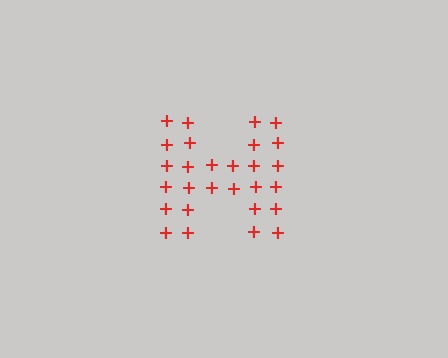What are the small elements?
The small elements are plus signs.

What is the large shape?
The large shape is the letter H.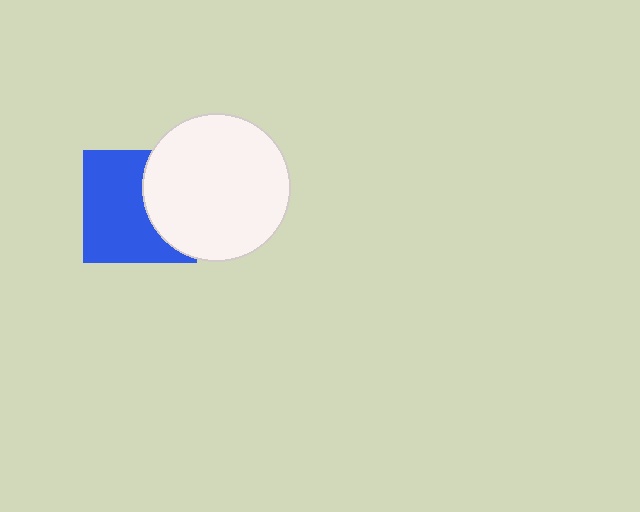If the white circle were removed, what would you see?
You would see the complete blue square.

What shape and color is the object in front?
The object in front is a white circle.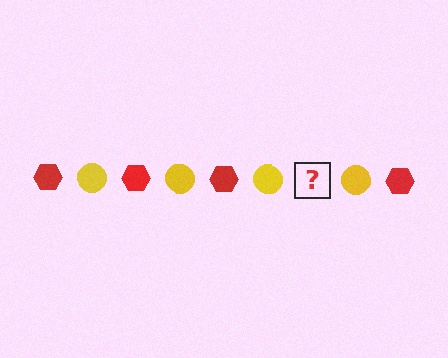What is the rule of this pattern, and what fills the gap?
The rule is that the pattern alternates between red hexagon and yellow circle. The gap should be filled with a red hexagon.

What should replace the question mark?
The question mark should be replaced with a red hexagon.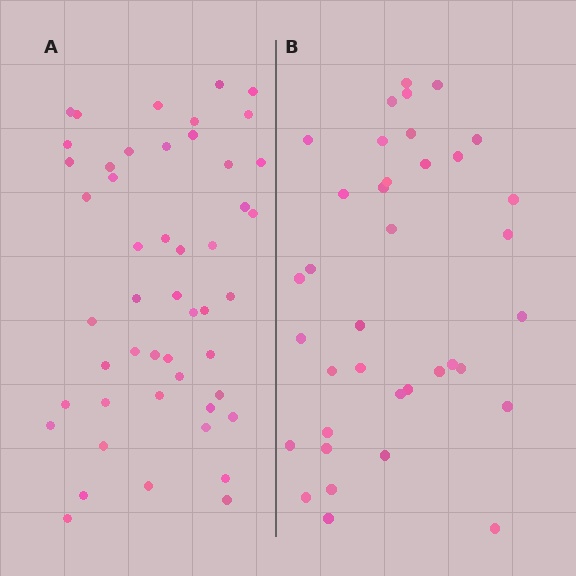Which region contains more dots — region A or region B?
Region A (the left region) has more dots.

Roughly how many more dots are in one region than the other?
Region A has roughly 12 or so more dots than region B.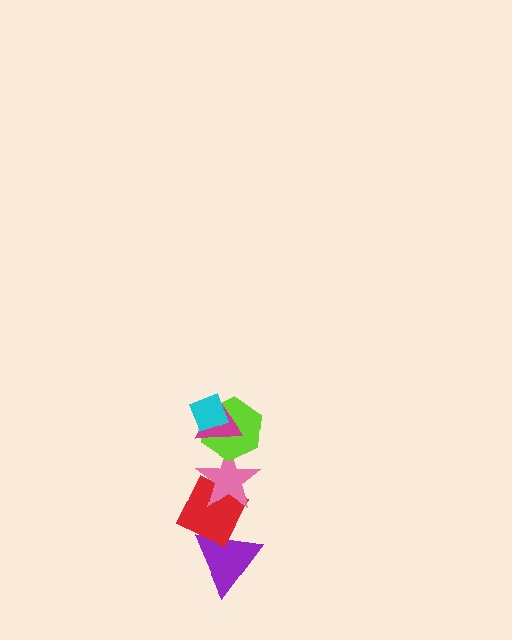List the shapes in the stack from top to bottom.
From top to bottom: the cyan diamond, the magenta triangle, the lime hexagon, the pink star, the red diamond, the purple triangle.